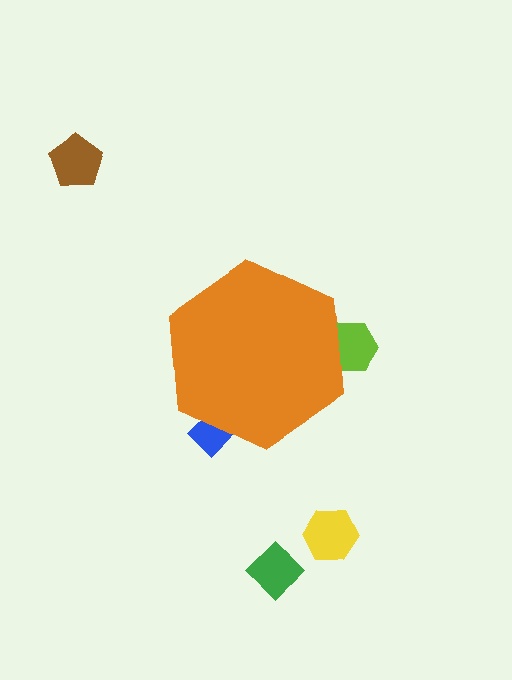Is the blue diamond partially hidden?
Yes, the blue diamond is partially hidden behind the orange hexagon.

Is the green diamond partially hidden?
No, the green diamond is fully visible.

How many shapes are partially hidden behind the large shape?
2 shapes are partially hidden.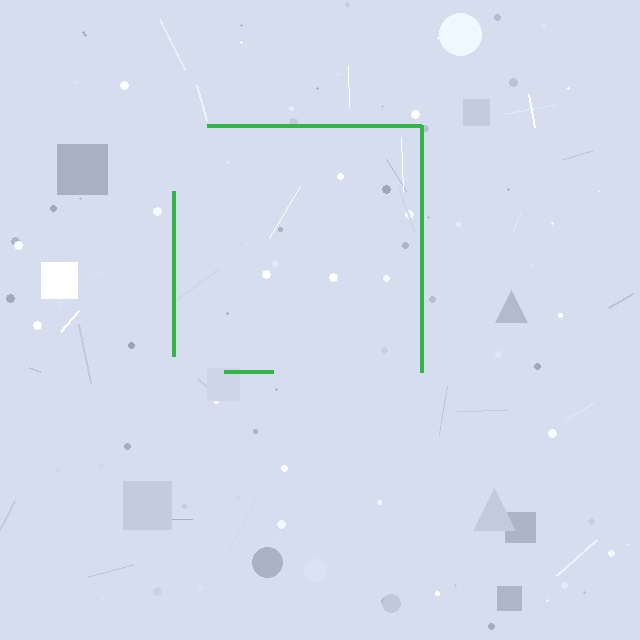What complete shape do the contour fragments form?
The contour fragments form a square.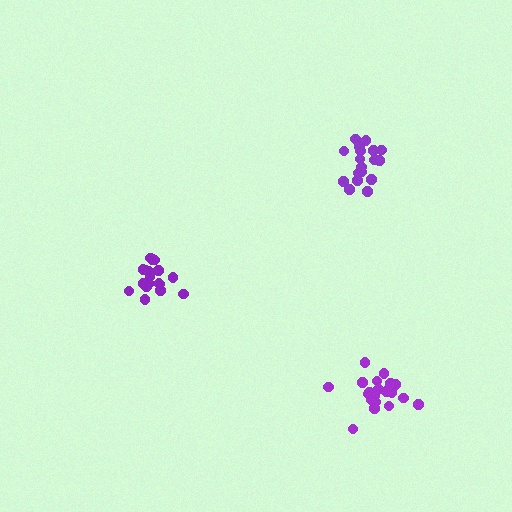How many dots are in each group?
Group 1: 20 dots, Group 2: 19 dots, Group 3: 18 dots (57 total).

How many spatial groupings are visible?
There are 3 spatial groupings.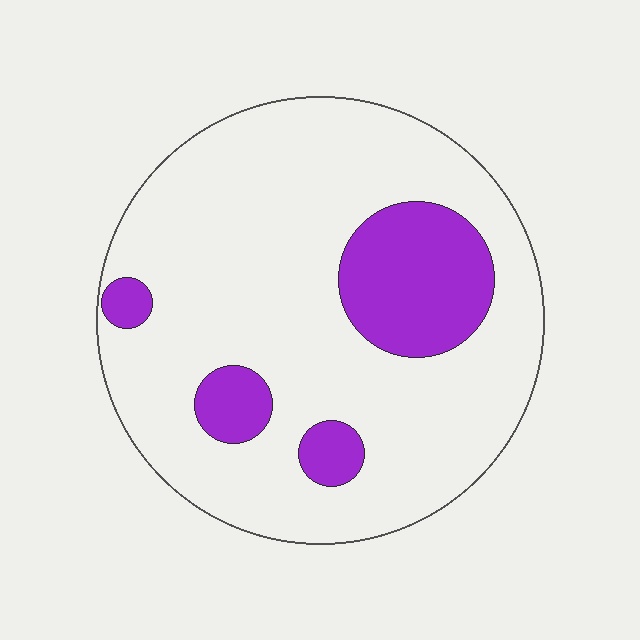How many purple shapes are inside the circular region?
4.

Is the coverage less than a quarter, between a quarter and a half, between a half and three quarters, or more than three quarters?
Less than a quarter.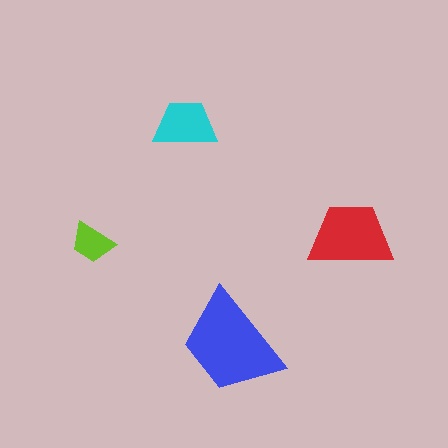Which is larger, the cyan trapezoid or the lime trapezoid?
The cyan one.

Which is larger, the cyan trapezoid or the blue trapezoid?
The blue one.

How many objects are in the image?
There are 4 objects in the image.